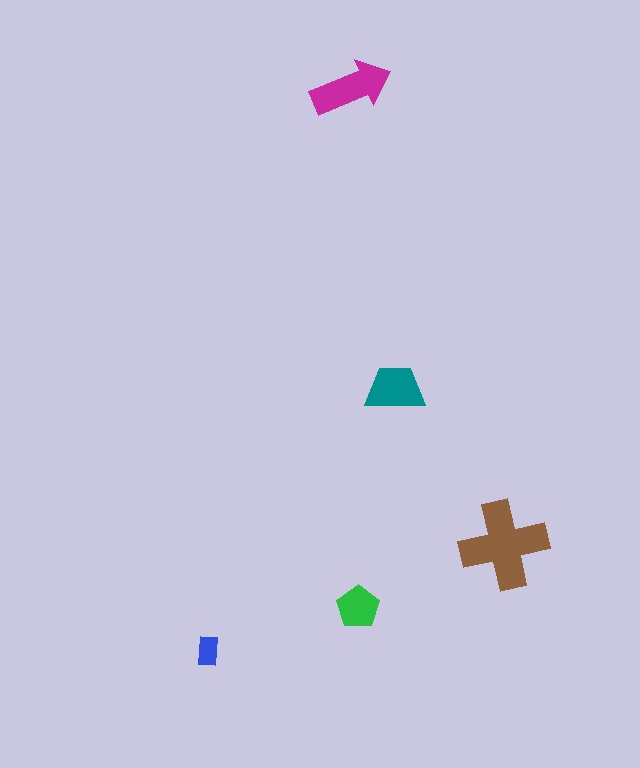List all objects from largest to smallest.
The brown cross, the magenta arrow, the teal trapezoid, the green pentagon, the blue rectangle.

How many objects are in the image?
There are 5 objects in the image.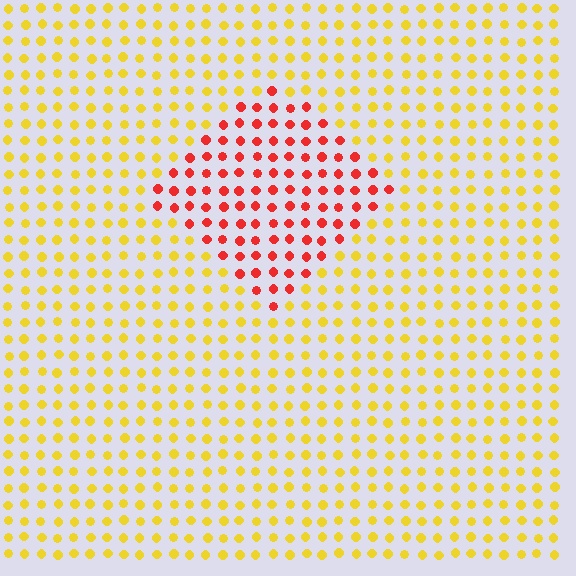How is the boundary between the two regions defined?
The boundary is defined purely by a slight shift in hue (about 53 degrees). Spacing, size, and orientation are identical on both sides.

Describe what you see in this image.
The image is filled with small yellow elements in a uniform arrangement. A diamond-shaped region is visible where the elements are tinted to a slightly different hue, forming a subtle color boundary.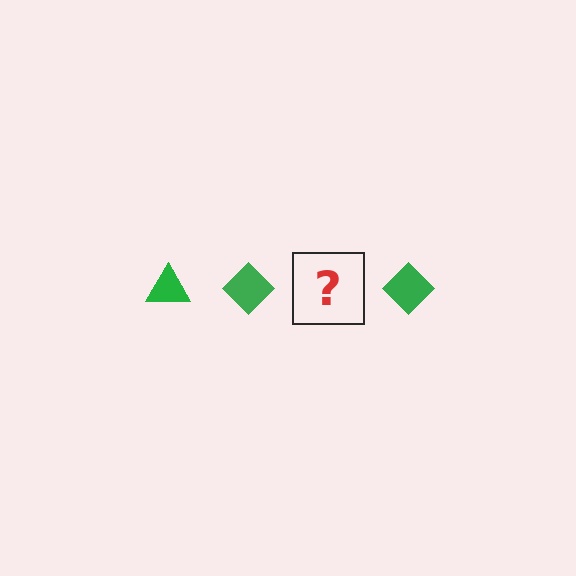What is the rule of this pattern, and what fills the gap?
The rule is that the pattern cycles through triangle, diamond shapes in green. The gap should be filled with a green triangle.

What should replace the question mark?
The question mark should be replaced with a green triangle.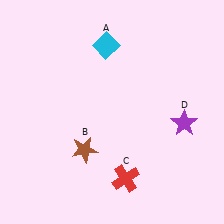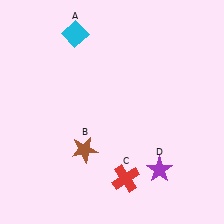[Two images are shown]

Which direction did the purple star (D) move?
The purple star (D) moved down.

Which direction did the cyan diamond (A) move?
The cyan diamond (A) moved left.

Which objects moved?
The objects that moved are: the cyan diamond (A), the purple star (D).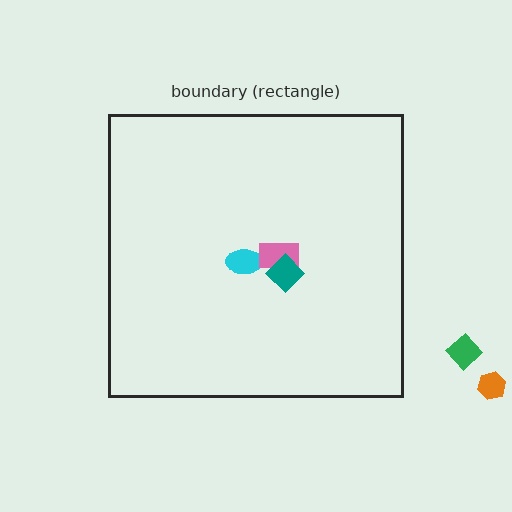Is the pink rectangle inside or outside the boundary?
Inside.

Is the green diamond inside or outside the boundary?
Outside.